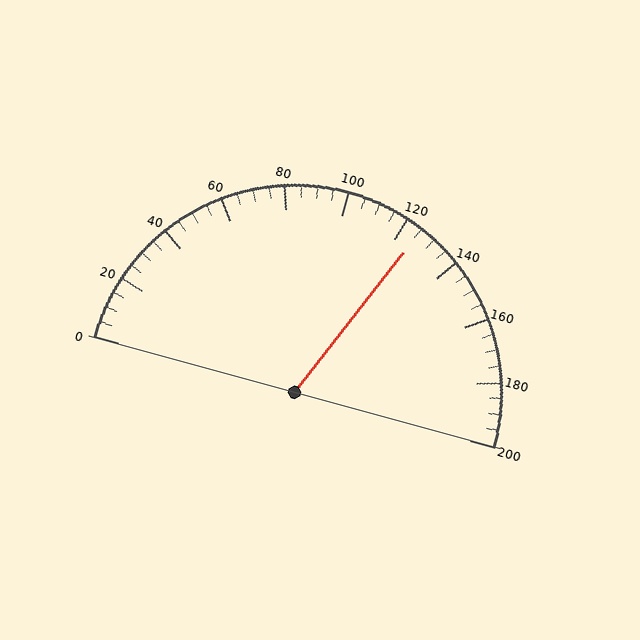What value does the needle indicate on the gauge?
The needle indicates approximately 125.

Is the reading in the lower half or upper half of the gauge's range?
The reading is in the upper half of the range (0 to 200).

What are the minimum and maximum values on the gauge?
The gauge ranges from 0 to 200.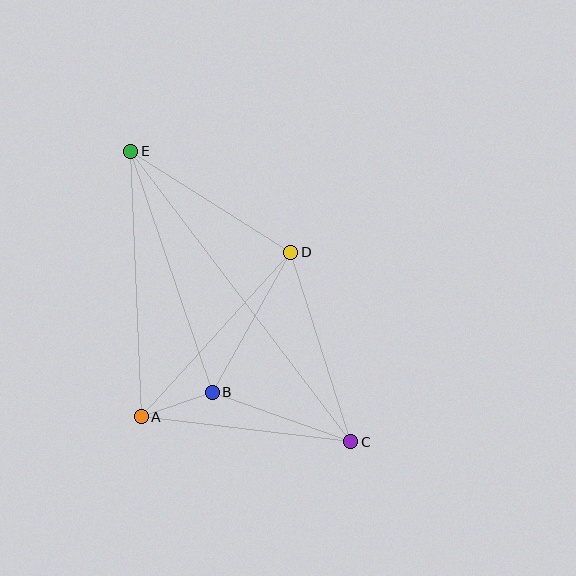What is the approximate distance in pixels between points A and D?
The distance between A and D is approximately 222 pixels.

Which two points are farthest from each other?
Points C and E are farthest from each other.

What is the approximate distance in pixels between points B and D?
The distance between B and D is approximately 161 pixels.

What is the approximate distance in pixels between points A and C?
The distance between A and C is approximately 211 pixels.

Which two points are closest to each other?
Points A and B are closest to each other.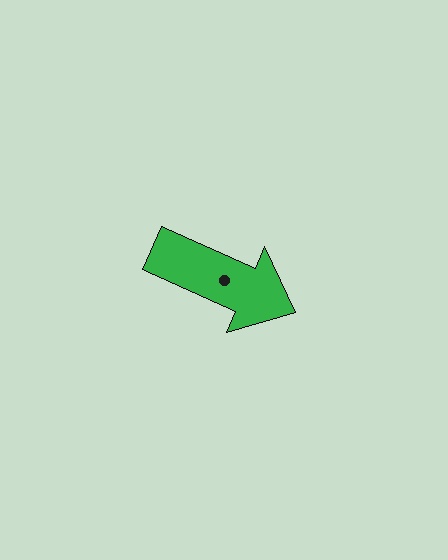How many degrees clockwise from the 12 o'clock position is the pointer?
Approximately 114 degrees.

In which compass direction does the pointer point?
Southeast.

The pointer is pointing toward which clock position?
Roughly 4 o'clock.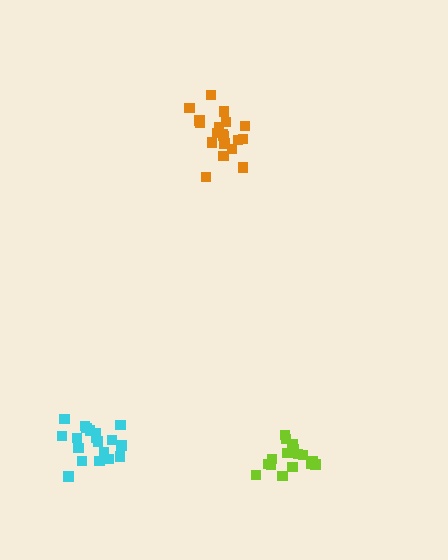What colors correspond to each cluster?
The clusters are colored: orange, cyan, lime.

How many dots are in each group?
Group 1: 20 dots, Group 2: 19 dots, Group 3: 17 dots (56 total).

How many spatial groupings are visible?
There are 3 spatial groupings.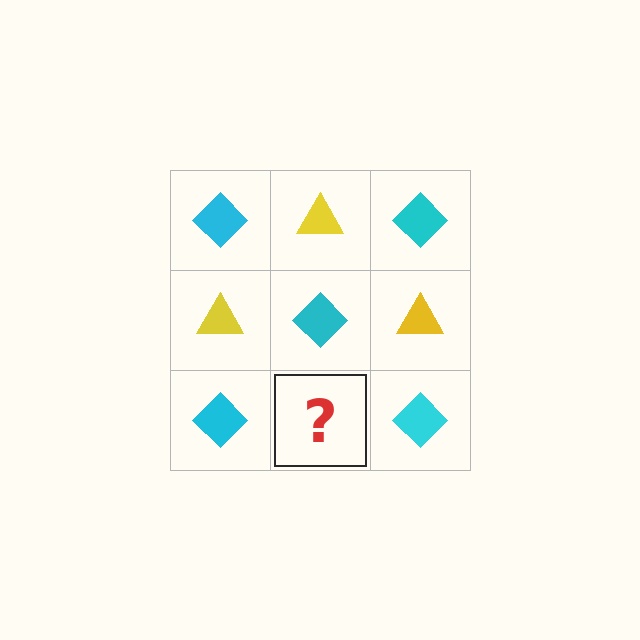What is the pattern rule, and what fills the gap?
The rule is that it alternates cyan diamond and yellow triangle in a checkerboard pattern. The gap should be filled with a yellow triangle.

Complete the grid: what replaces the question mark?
The question mark should be replaced with a yellow triangle.